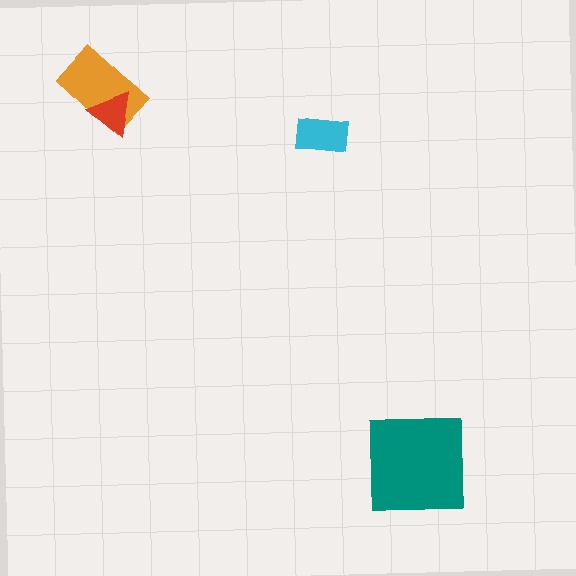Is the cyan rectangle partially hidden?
No, no other shape covers it.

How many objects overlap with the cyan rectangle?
0 objects overlap with the cyan rectangle.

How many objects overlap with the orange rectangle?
1 object overlaps with the orange rectangle.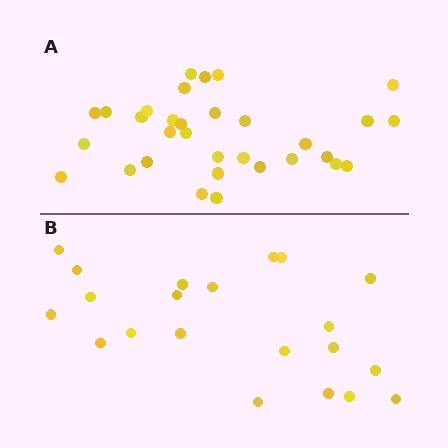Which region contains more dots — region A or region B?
Region A (the top region) has more dots.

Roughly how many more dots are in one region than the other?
Region A has roughly 12 or so more dots than region B.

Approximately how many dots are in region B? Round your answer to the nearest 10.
About 20 dots. (The exact count is 21, which rounds to 20.)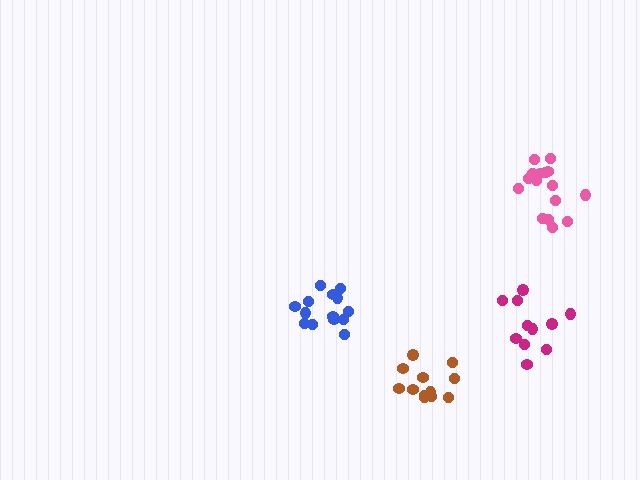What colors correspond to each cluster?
The clusters are colored: blue, magenta, pink, brown.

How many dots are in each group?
Group 1: 14 dots, Group 2: 11 dots, Group 3: 16 dots, Group 4: 12 dots (53 total).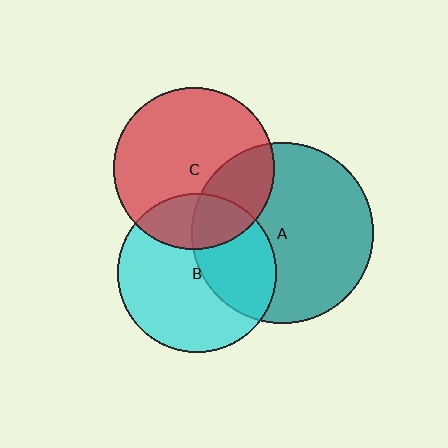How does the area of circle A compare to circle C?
Approximately 1.3 times.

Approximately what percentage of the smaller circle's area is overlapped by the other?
Approximately 30%.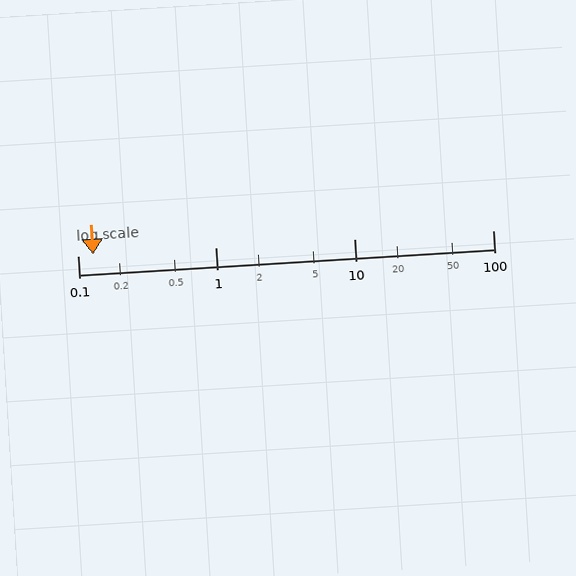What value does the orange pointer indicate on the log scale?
The pointer indicates approximately 0.13.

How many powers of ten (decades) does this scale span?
The scale spans 3 decades, from 0.1 to 100.